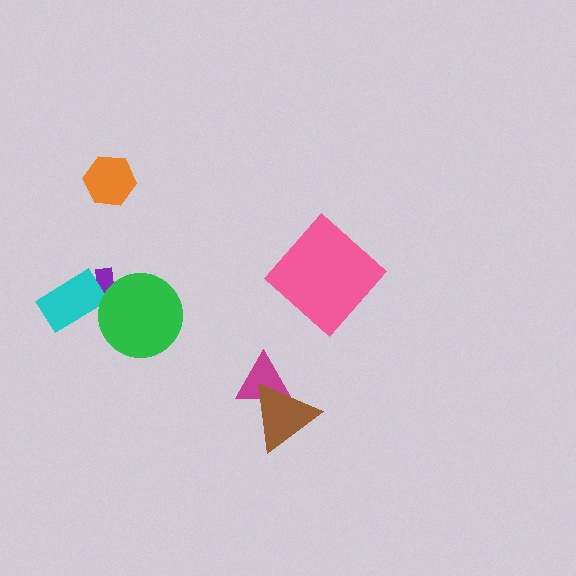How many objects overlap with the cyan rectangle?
1 object overlaps with the cyan rectangle.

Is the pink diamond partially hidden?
No, no other shape covers it.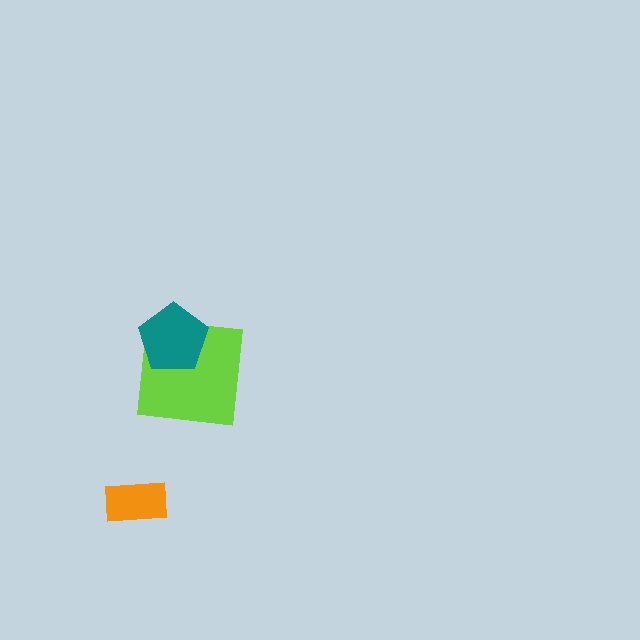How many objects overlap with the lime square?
1 object overlaps with the lime square.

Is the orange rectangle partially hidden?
No, no other shape covers it.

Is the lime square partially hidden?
Yes, it is partially covered by another shape.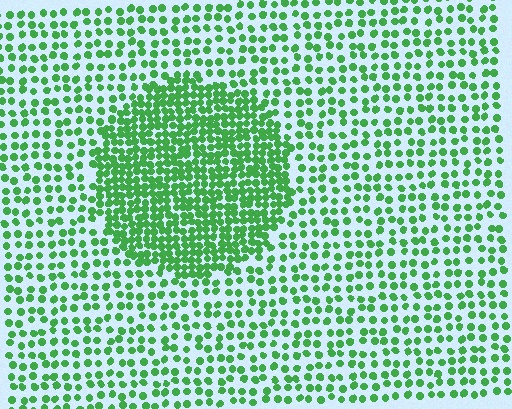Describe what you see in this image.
The image contains small green elements arranged at two different densities. A circle-shaped region is visible where the elements are more densely packed than the surrounding area.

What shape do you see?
I see a circle.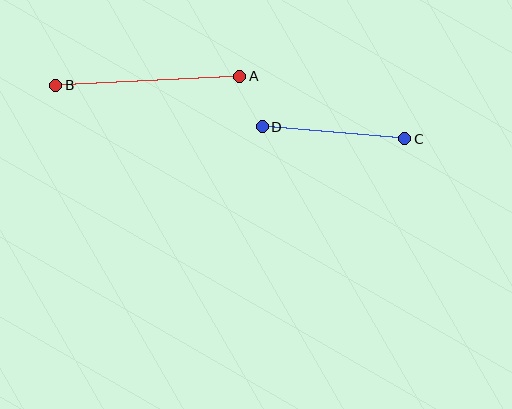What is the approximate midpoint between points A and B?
The midpoint is at approximately (148, 81) pixels.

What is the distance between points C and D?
The distance is approximately 143 pixels.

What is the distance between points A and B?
The distance is approximately 184 pixels.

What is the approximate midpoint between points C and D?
The midpoint is at approximately (333, 133) pixels.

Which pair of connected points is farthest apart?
Points A and B are farthest apart.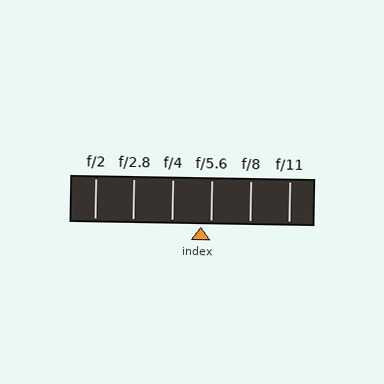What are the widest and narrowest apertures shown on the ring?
The widest aperture shown is f/2 and the narrowest is f/11.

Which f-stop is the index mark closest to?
The index mark is closest to f/5.6.